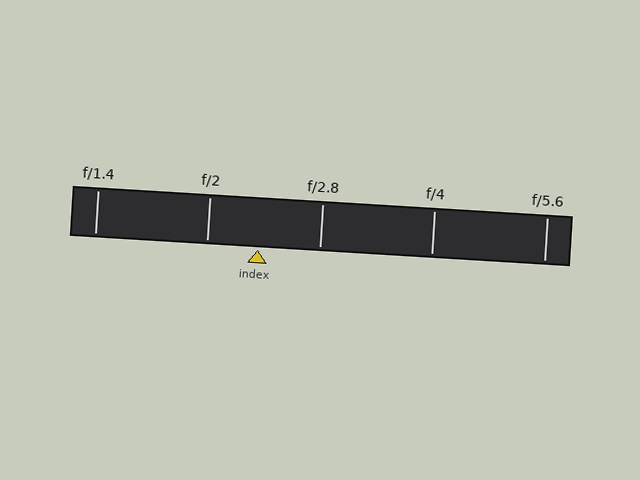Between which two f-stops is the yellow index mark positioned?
The index mark is between f/2 and f/2.8.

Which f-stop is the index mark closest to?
The index mark is closest to f/2.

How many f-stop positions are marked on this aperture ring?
There are 5 f-stop positions marked.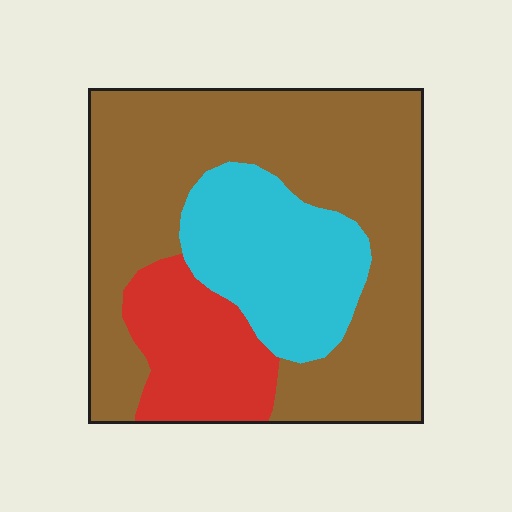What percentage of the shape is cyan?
Cyan takes up about one fifth (1/5) of the shape.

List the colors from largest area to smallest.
From largest to smallest: brown, cyan, red.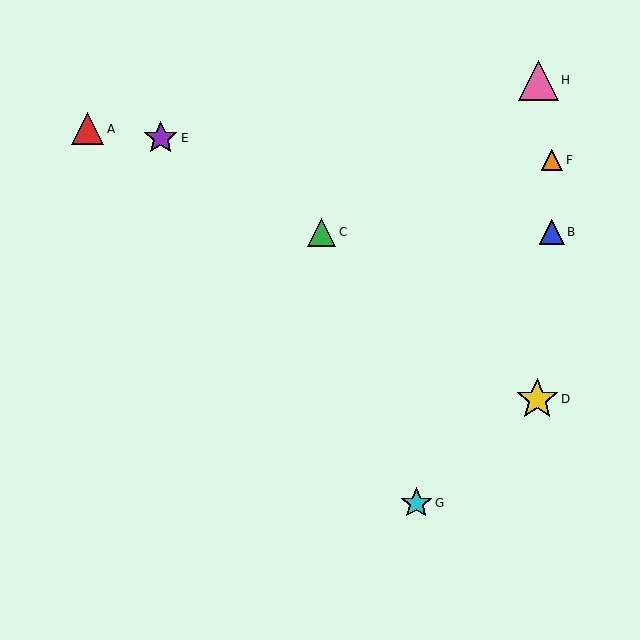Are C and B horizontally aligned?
Yes, both are at y≈232.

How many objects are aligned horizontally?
2 objects (B, C) are aligned horizontally.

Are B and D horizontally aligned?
No, B is at y≈232 and D is at y≈399.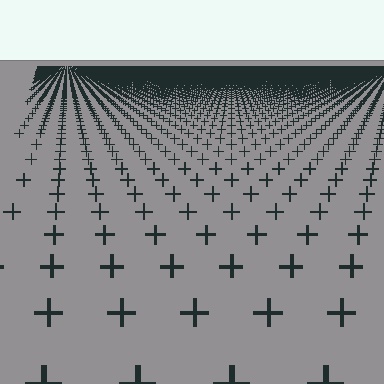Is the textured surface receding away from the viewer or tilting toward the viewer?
The surface is receding away from the viewer. Texture elements get smaller and denser toward the top.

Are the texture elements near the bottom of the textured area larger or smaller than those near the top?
Larger. Near the bottom, elements are closer to the viewer and appear at a bigger on-screen size.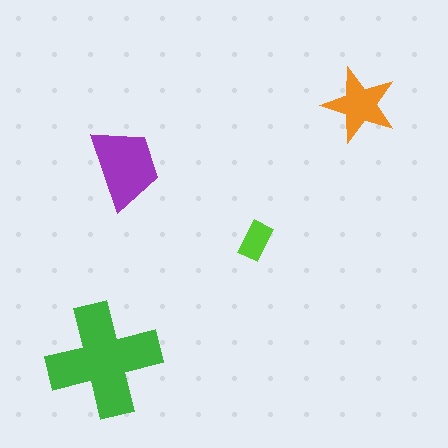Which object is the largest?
The green cross.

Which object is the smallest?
The lime rectangle.